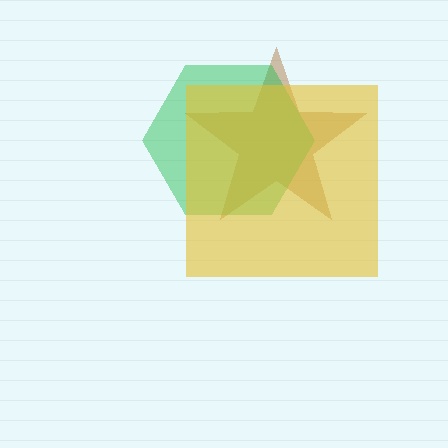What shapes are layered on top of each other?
The layered shapes are: a brown star, a green hexagon, a yellow square.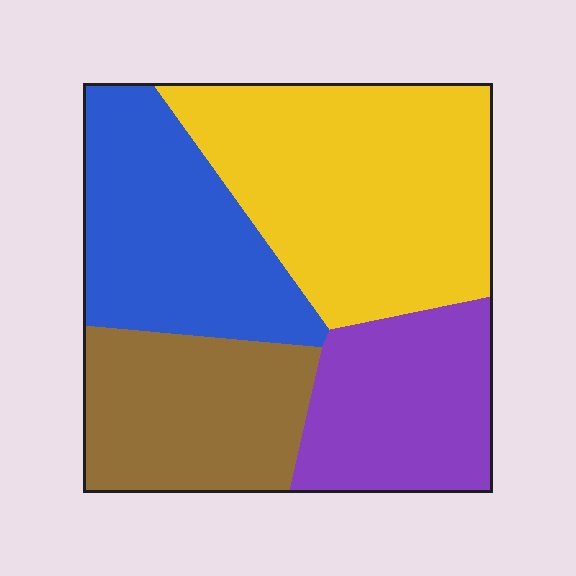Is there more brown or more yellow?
Yellow.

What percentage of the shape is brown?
Brown covers around 20% of the shape.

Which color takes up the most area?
Yellow, at roughly 35%.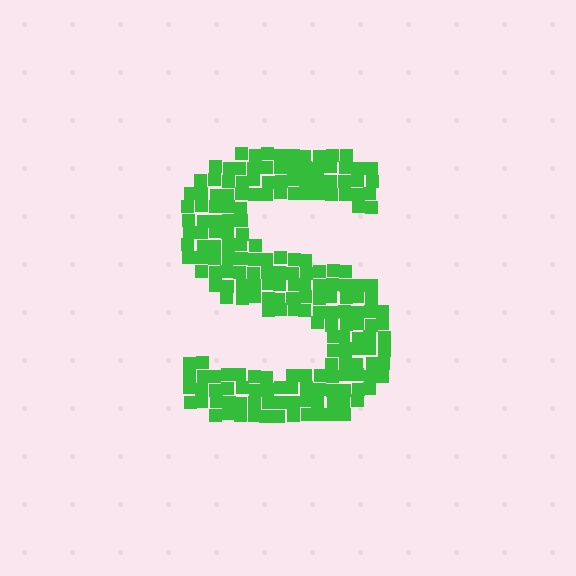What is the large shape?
The large shape is the letter S.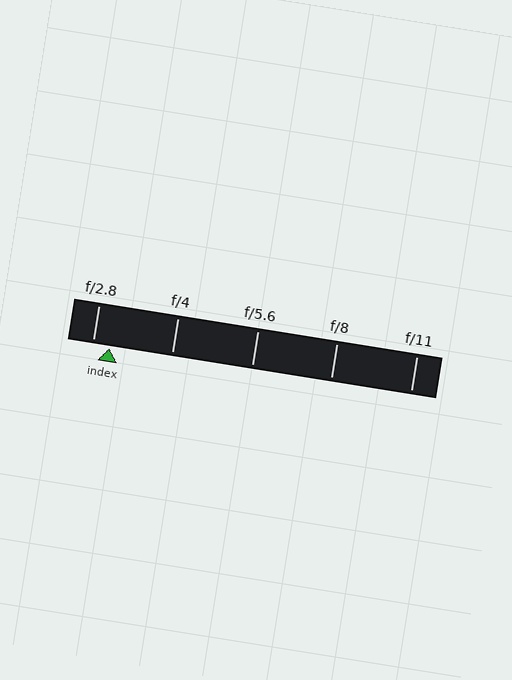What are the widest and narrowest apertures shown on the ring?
The widest aperture shown is f/2.8 and the narrowest is f/11.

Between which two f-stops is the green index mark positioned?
The index mark is between f/2.8 and f/4.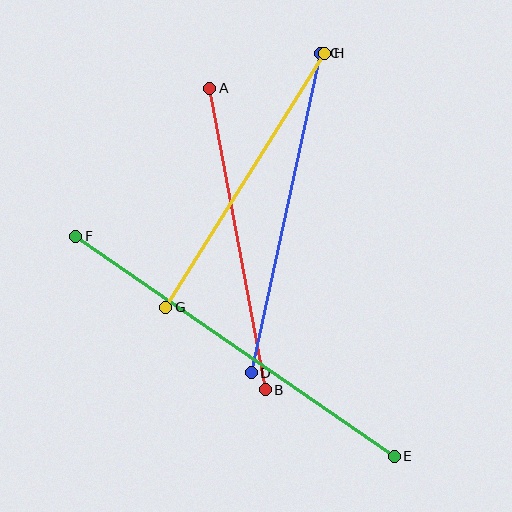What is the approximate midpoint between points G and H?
The midpoint is at approximately (245, 180) pixels.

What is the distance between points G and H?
The distance is approximately 300 pixels.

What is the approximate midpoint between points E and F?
The midpoint is at approximately (235, 346) pixels.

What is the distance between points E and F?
The distance is approximately 387 pixels.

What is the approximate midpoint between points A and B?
The midpoint is at approximately (238, 239) pixels.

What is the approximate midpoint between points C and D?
The midpoint is at approximately (286, 213) pixels.